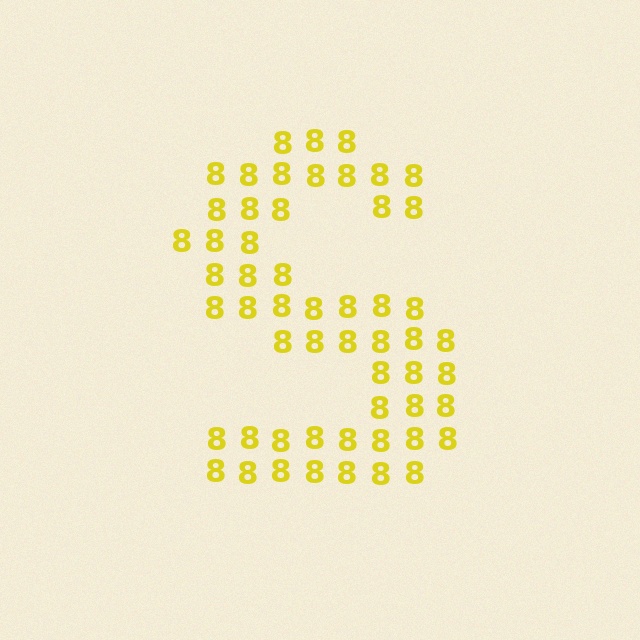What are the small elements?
The small elements are digit 8's.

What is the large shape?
The large shape is the letter S.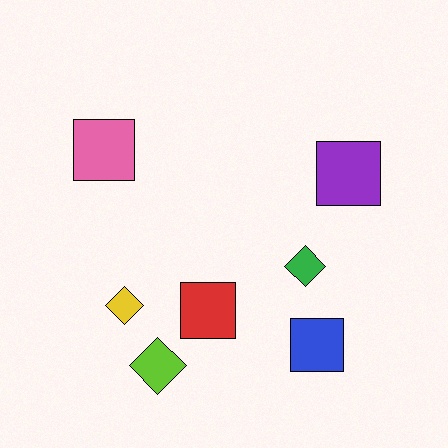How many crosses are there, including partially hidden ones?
There are no crosses.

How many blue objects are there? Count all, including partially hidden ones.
There is 1 blue object.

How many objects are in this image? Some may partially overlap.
There are 7 objects.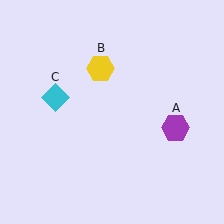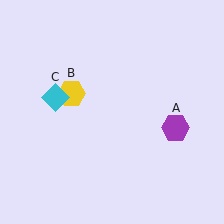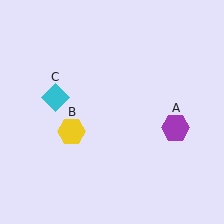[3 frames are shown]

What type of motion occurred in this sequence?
The yellow hexagon (object B) rotated counterclockwise around the center of the scene.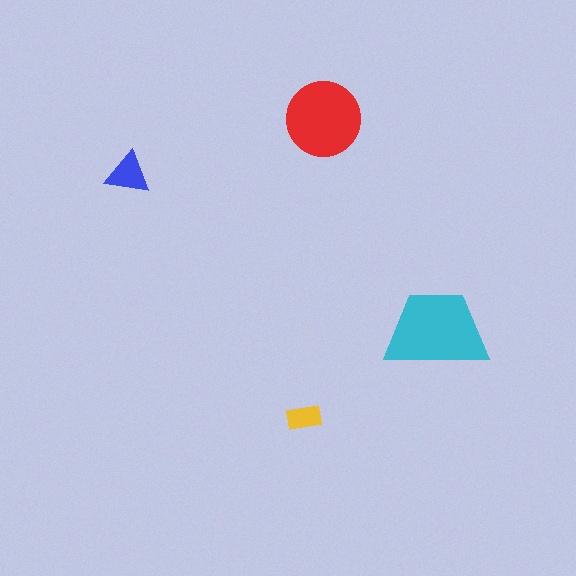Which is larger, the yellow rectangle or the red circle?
The red circle.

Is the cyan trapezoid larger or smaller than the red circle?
Larger.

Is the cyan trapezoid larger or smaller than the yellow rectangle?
Larger.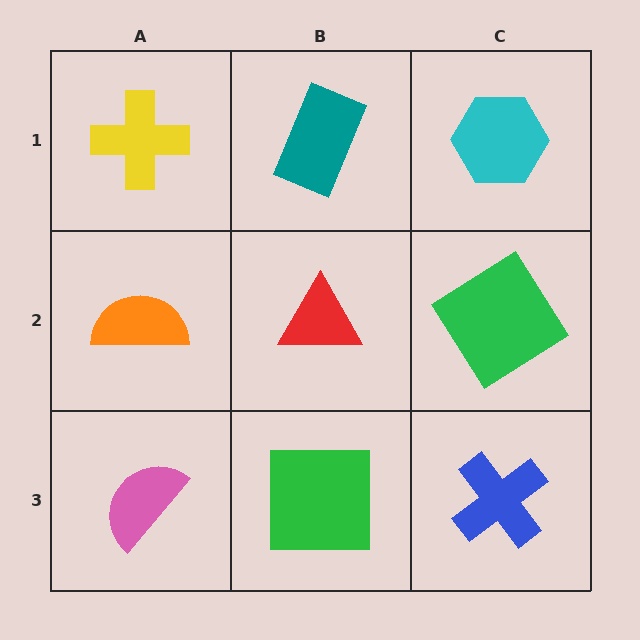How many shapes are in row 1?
3 shapes.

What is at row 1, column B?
A teal rectangle.